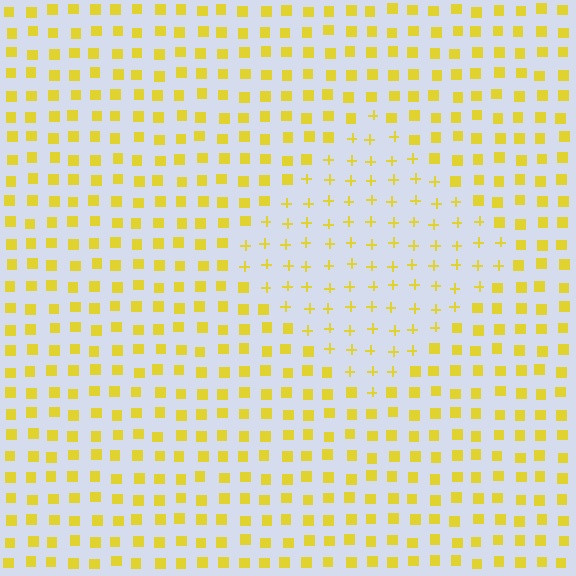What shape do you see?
I see a diamond.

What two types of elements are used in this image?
The image uses plus signs inside the diamond region and squares outside it.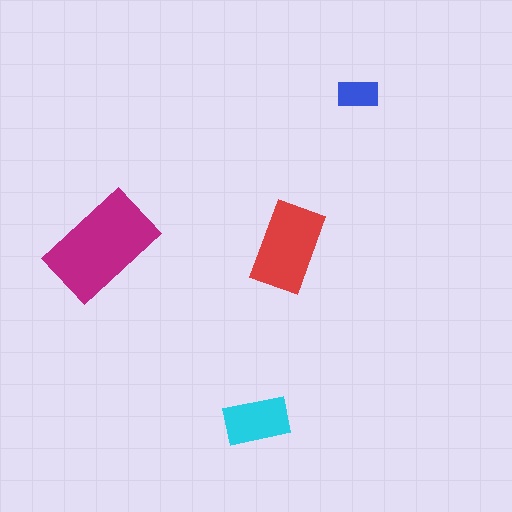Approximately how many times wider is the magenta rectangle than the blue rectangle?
About 2.5 times wider.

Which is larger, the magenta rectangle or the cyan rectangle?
The magenta one.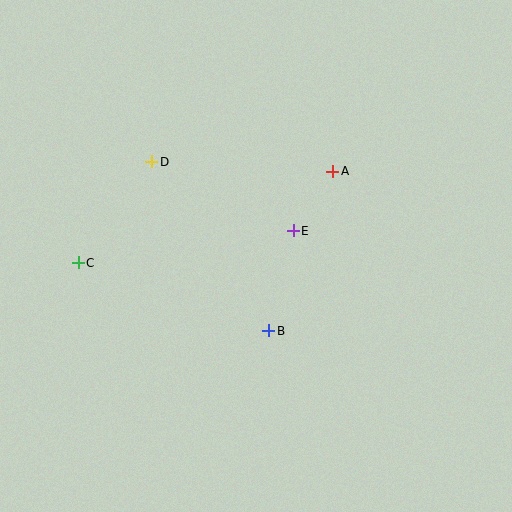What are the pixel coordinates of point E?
Point E is at (293, 231).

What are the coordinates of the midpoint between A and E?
The midpoint between A and E is at (313, 201).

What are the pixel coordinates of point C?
Point C is at (78, 263).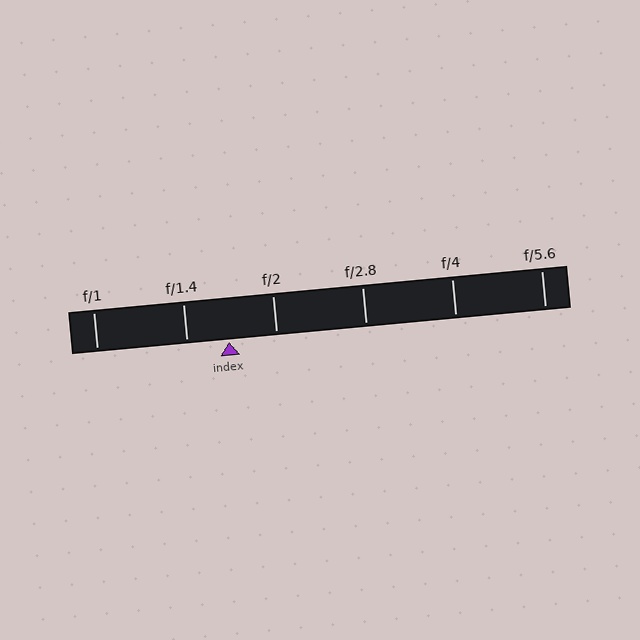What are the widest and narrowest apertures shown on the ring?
The widest aperture shown is f/1 and the narrowest is f/5.6.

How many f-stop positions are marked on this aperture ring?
There are 6 f-stop positions marked.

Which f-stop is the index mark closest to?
The index mark is closest to f/1.4.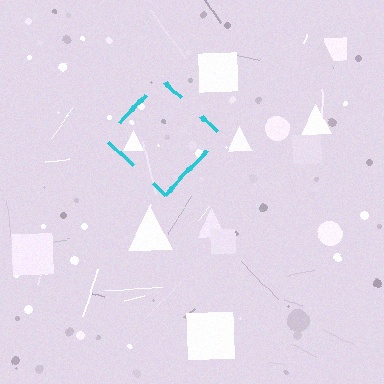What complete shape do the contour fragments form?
The contour fragments form a diamond.